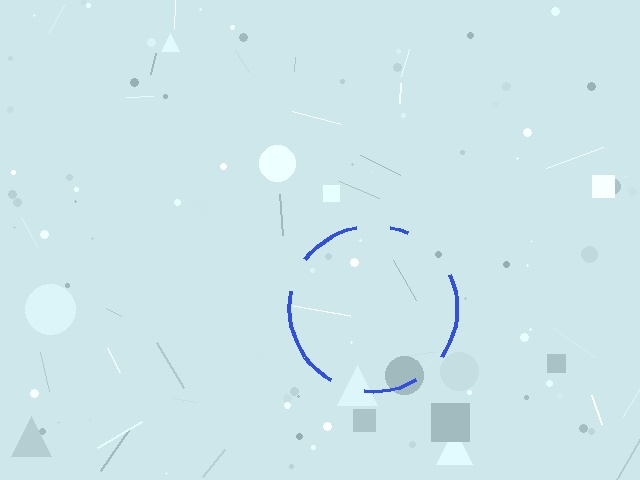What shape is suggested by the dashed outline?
The dashed outline suggests a circle.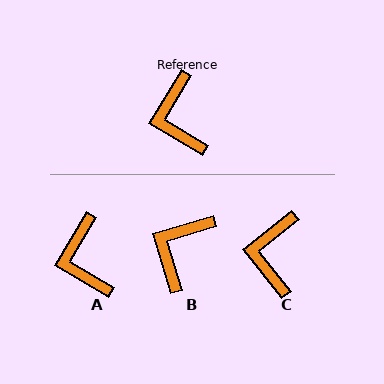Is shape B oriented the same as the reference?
No, it is off by about 42 degrees.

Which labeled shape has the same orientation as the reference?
A.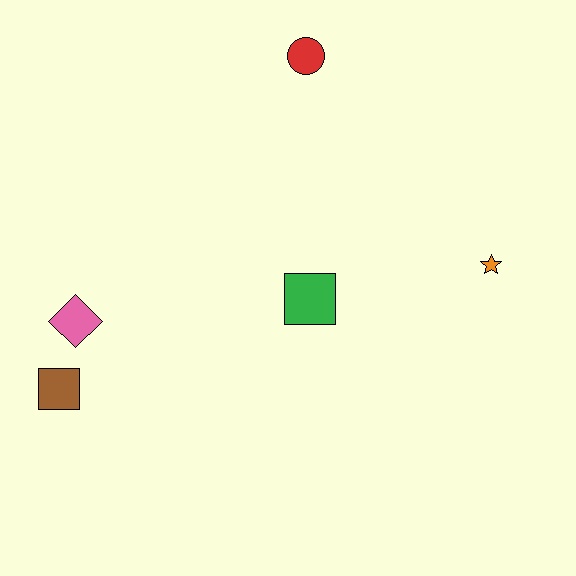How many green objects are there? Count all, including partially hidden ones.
There is 1 green object.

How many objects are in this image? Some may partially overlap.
There are 5 objects.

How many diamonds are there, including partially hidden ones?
There is 1 diamond.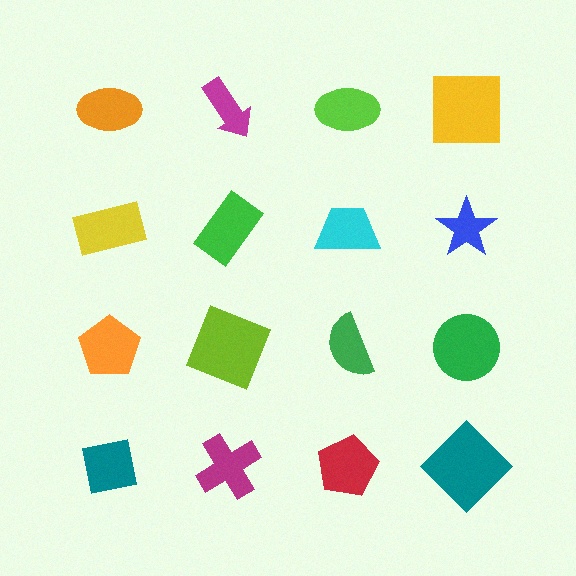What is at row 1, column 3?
A lime ellipse.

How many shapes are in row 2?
4 shapes.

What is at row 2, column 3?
A cyan trapezoid.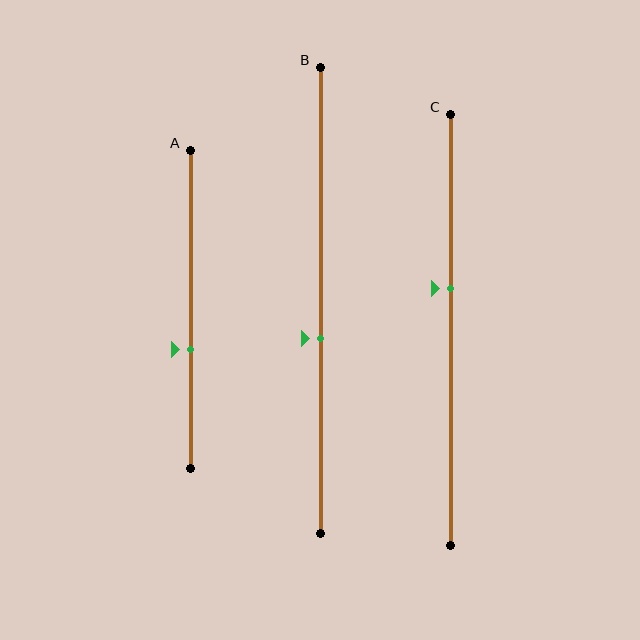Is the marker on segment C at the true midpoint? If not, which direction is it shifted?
No, the marker on segment C is shifted upward by about 10% of the segment length.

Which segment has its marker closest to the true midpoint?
Segment B has its marker closest to the true midpoint.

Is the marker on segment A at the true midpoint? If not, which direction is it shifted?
No, the marker on segment A is shifted downward by about 13% of the segment length.